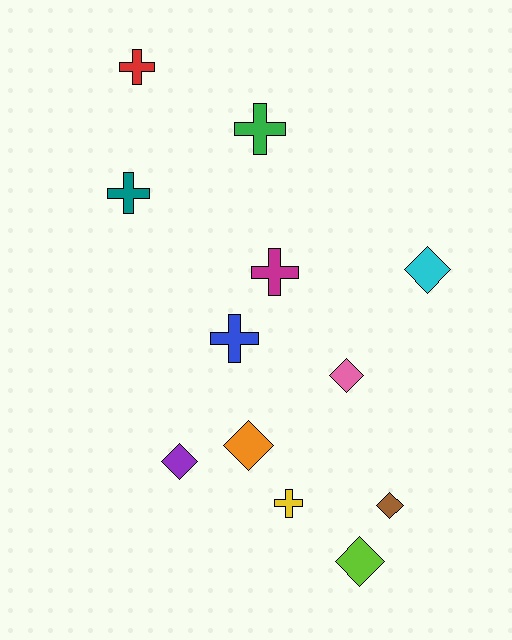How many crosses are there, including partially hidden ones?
There are 6 crosses.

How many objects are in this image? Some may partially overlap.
There are 12 objects.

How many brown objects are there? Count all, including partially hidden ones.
There is 1 brown object.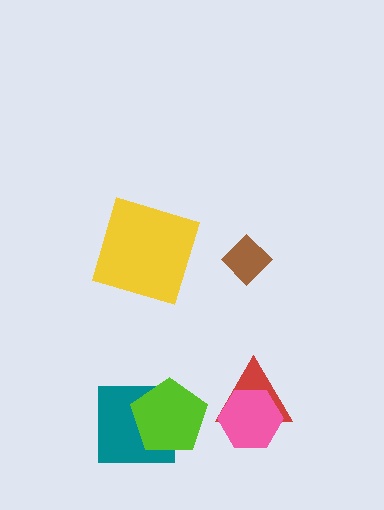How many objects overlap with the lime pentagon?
1 object overlaps with the lime pentagon.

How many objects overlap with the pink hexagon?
1 object overlaps with the pink hexagon.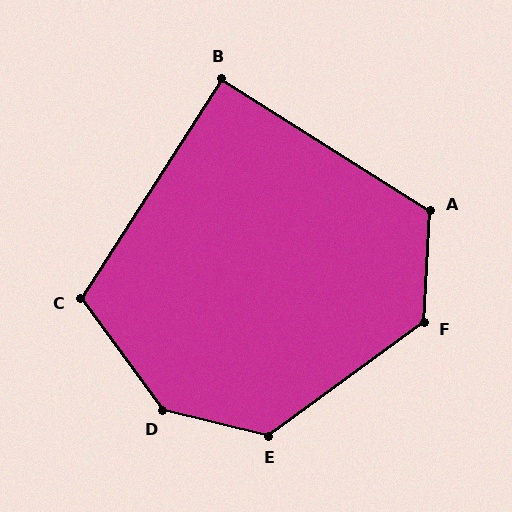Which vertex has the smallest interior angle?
B, at approximately 91 degrees.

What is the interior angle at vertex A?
Approximately 119 degrees (obtuse).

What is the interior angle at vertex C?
Approximately 111 degrees (obtuse).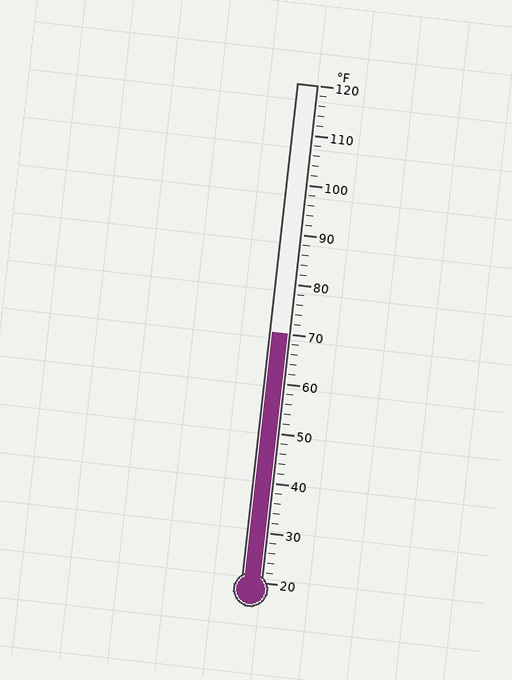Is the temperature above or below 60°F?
The temperature is above 60°F.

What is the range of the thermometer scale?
The thermometer scale ranges from 20°F to 120°F.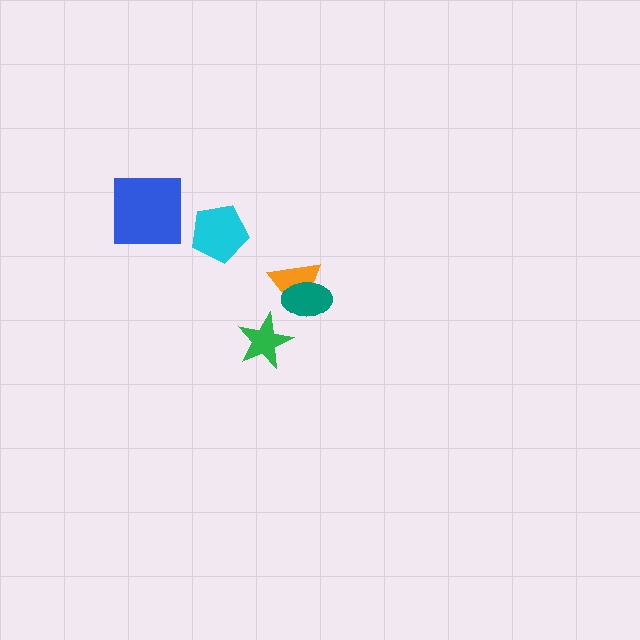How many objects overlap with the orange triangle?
1 object overlaps with the orange triangle.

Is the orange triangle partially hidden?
Yes, it is partially covered by another shape.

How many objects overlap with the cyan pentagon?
0 objects overlap with the cyan pentagon.